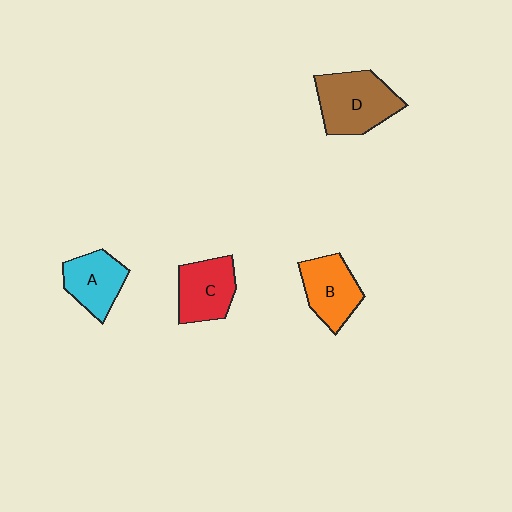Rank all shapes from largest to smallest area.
From largest to smallest: D (brown), C (red), B (orange), A (cyan).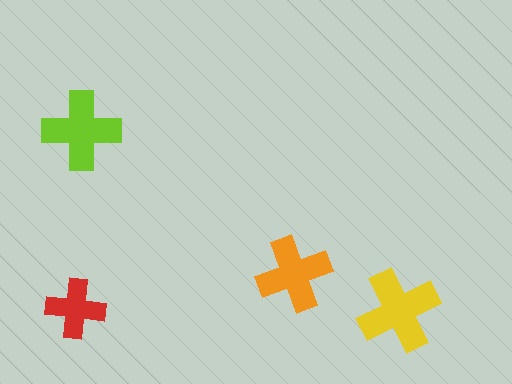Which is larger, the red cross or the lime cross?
The lime one.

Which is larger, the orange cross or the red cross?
The orange one.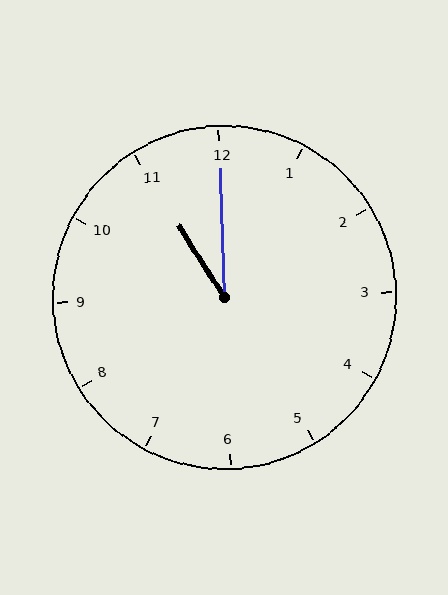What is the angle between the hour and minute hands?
Approximately 30 degrees.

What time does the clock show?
11:00.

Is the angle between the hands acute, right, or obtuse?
It is acute.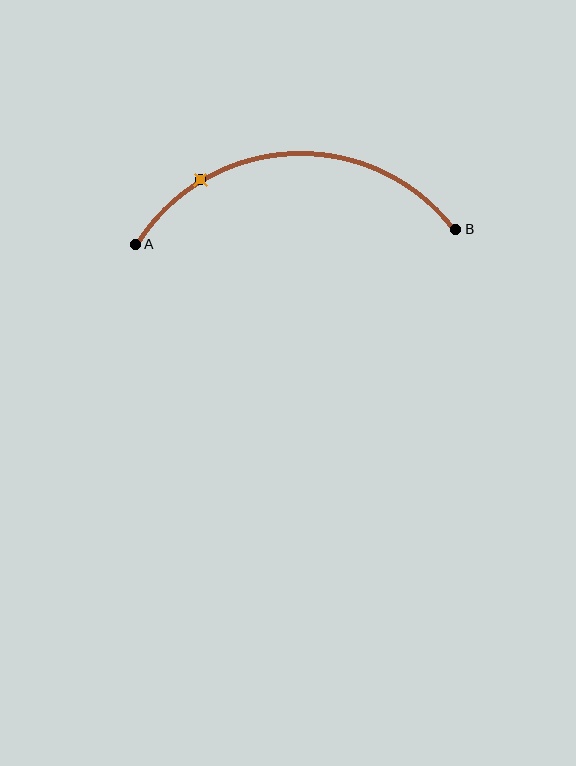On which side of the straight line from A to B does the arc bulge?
The arc bulges above the straight line connecting A and B.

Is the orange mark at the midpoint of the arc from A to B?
No. The orange mark lies on the arc but is closer to endpoint A. The arc midpoint would be at the point on the curve equidistant along the arc from both A and B.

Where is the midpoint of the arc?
The arc midpoint is the point on the curve farthest from the straight line joining A and B. It sits above that line.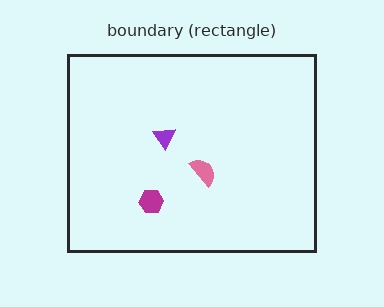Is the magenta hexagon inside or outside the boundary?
Inside.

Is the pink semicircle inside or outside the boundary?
Inside.